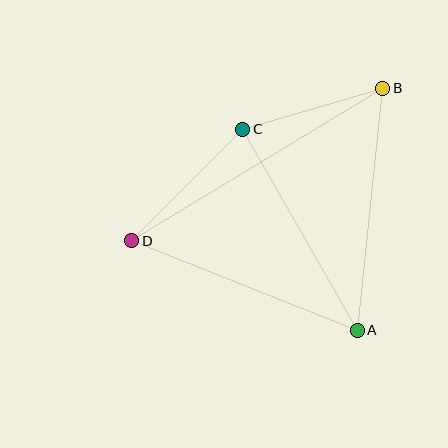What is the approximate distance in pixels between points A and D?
The distance between A and D is approximately 243 pixels.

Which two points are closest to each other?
Points B and C are closest to each other.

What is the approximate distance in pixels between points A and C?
The distance between A and C is approximately 231 pixels.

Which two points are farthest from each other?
Points B and D are farthest from each other.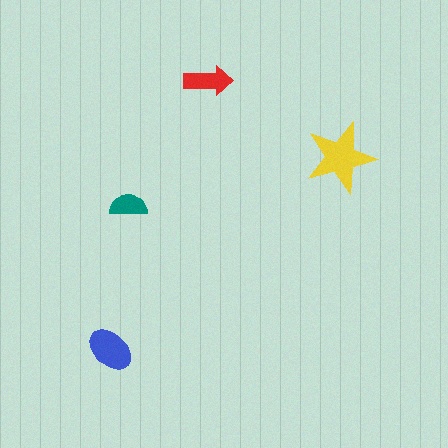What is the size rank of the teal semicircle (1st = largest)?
4th.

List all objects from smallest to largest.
The teal semicircle, the red arrow, the blue ellipse, the yellow star.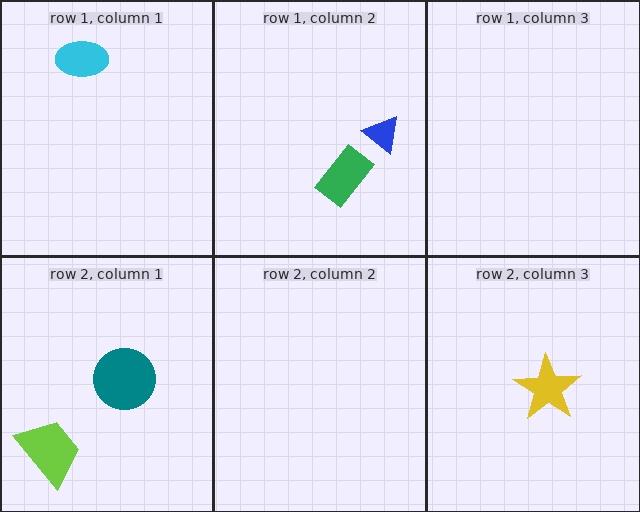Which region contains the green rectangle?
The row 1, column 2 region.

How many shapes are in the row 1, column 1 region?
1.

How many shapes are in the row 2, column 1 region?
2.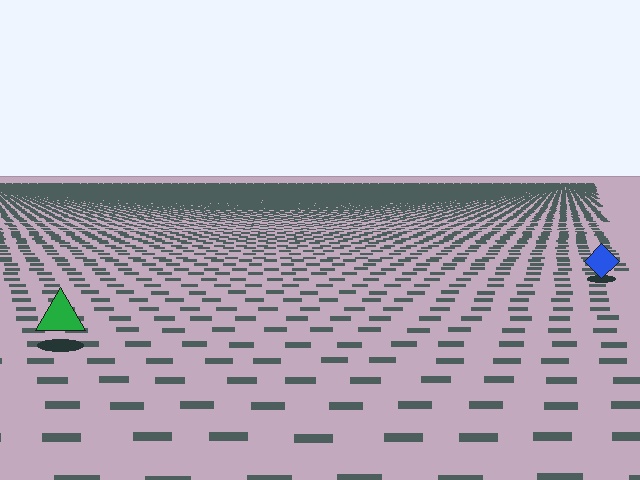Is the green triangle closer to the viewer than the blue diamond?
Yes. The green triangle is closer — you can tell from the texture gradient: the ground texture is coarser near it.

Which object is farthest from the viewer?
The blue diamond is farthest from the viewer. It appears smaller and the ground texture around it is denser.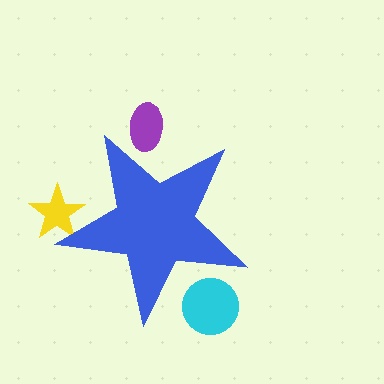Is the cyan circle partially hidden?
Yes, the cyan circle is partially hidden behind the blue star.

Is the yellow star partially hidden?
Yes, the yellow star is partially hidden behind the blue star.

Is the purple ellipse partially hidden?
Yes, the purple ellipse is partially hidden behind the blue star.